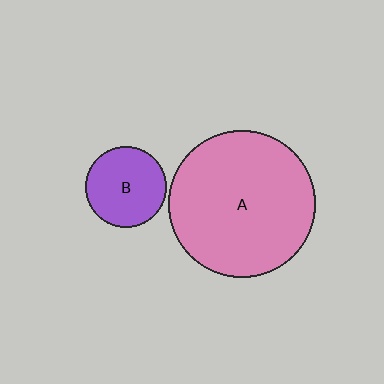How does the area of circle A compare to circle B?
Approximately 3.3 times.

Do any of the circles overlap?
No, none of the circles overlap.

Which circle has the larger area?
Circle A (pink).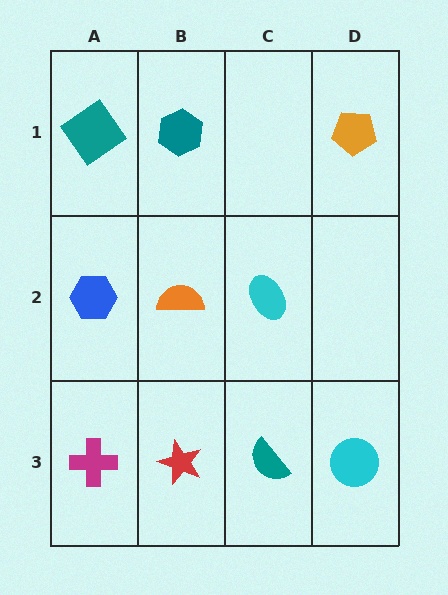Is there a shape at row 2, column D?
No, that cell is empty.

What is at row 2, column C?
A cyan ellipse.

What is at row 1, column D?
An orange pentagon.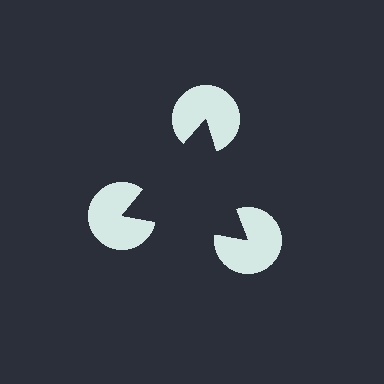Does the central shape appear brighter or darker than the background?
It typically appears slightly darker than the background, even though no actual brightness change is drawn.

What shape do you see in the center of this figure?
An illusory triangle — its edges are inferred from the aligned wedge cuts in the pac-man discs, not physically drawn.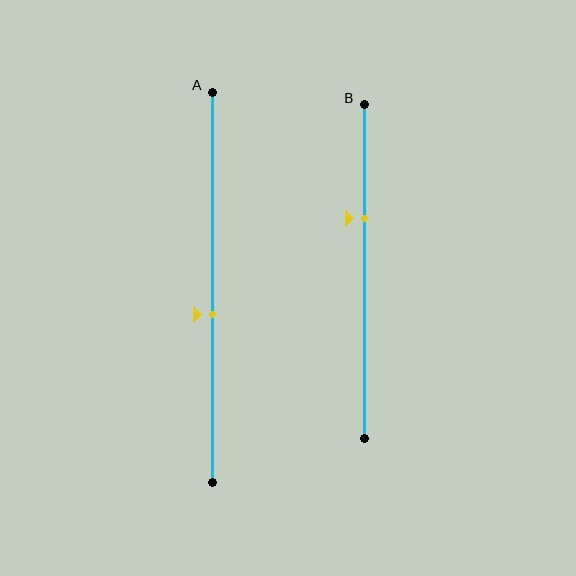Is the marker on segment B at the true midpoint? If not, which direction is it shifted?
No, the marker on segment B is shifted upward by about 16% of the segment length.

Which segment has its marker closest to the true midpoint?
Segment A has its marker closest to the true midpoint.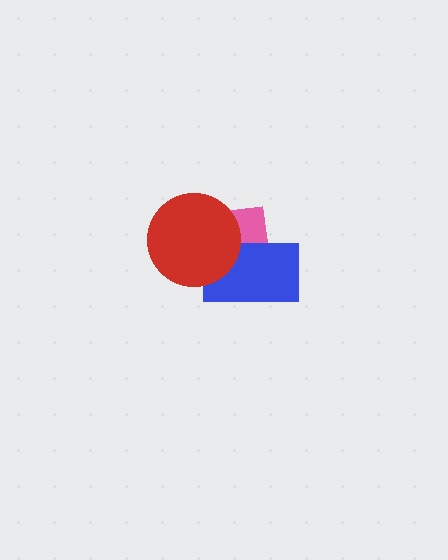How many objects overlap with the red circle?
2 objects overlap with the red circle.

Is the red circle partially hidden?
No, no other shape covers it.